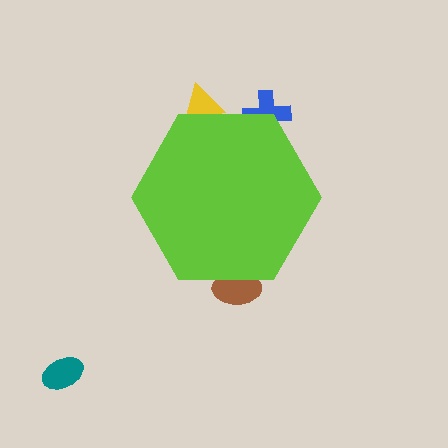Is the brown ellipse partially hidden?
Yes, the brown ellipse is partially hidden behind the lime hexagon.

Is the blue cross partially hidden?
Yes, the blue cross is partially hidden behind the lime hexagon.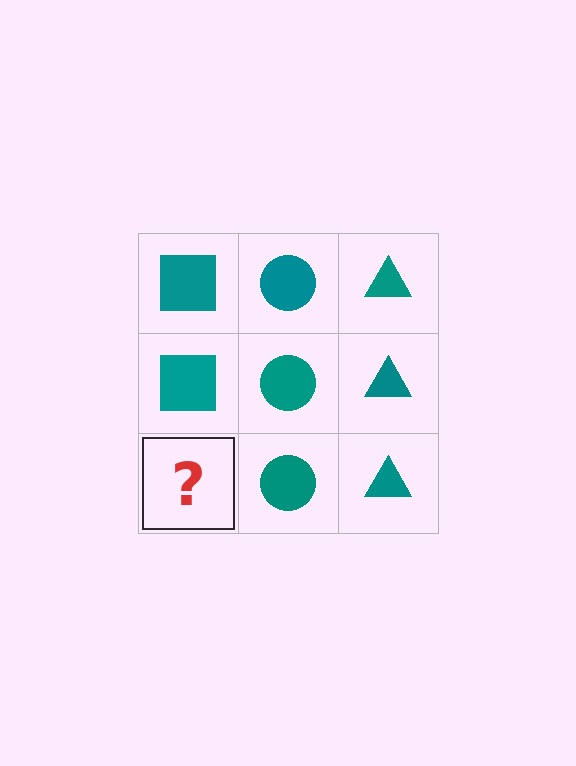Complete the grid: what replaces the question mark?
The question mark should be replaced with a teal square.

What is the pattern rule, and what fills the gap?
The rule is that each column has a consistent shape. The gap should be filled with a teal square.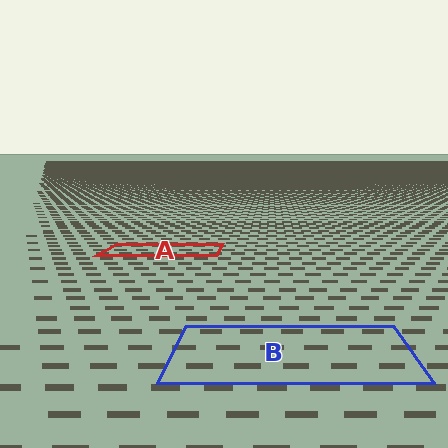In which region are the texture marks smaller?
The texture marks are smaller in region A, because it is farther away.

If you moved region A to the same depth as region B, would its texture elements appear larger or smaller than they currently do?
They would appear larger. At a closer depth, the same texture elements are projected at a bigger on-screen size.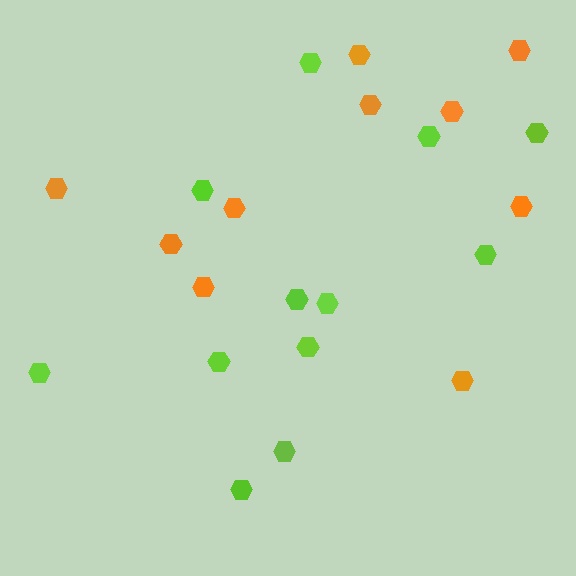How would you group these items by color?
There are 2 groups: one group of lime hexagons (12) and one group of orange hexagons (10).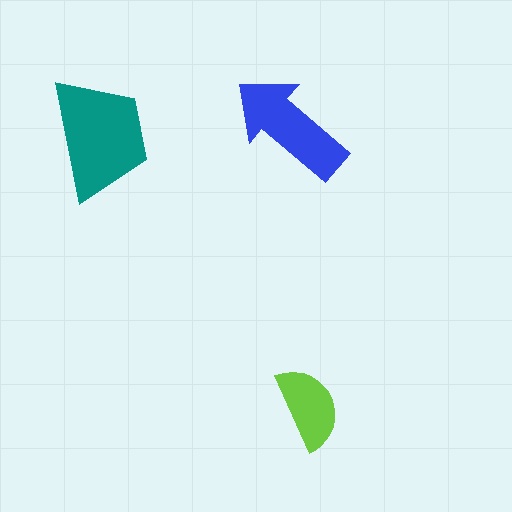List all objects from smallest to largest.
The lime semicircle, the blue arrow, the teal trapezoid.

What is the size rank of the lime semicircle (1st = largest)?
3rd.